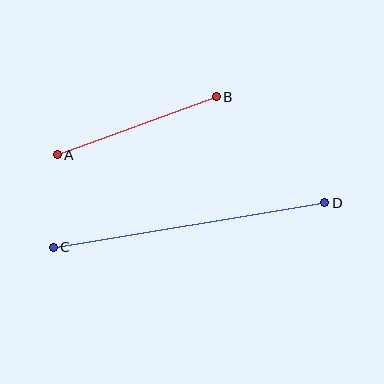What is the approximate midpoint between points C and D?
The midpoint is at approximately (189, 225) pixels.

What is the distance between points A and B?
The distance is approximately 169 pixels.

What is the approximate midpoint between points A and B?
The midpoint is at approximately (137, 126) pixels.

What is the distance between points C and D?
The distance is approximately 275 pixels.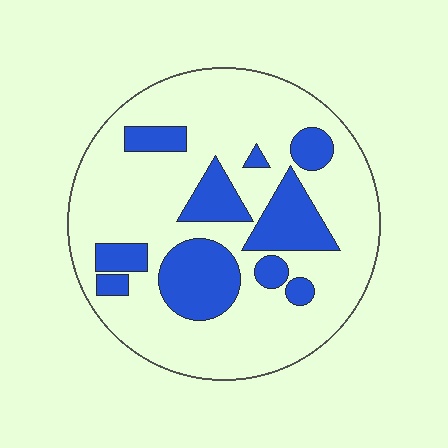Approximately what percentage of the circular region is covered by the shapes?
Approximately 25%.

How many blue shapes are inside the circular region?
10.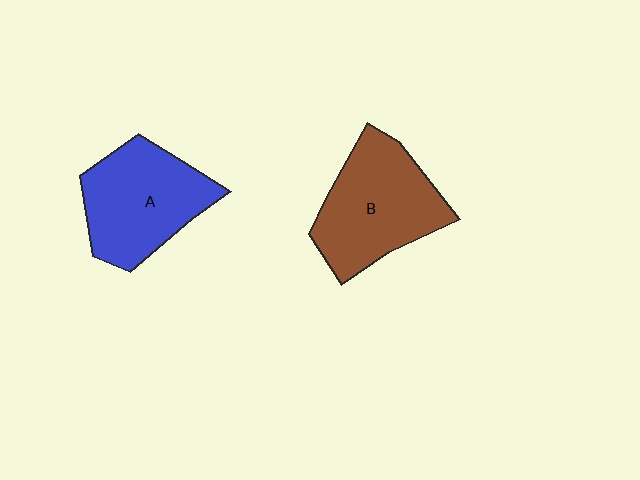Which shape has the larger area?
Shape B (brown).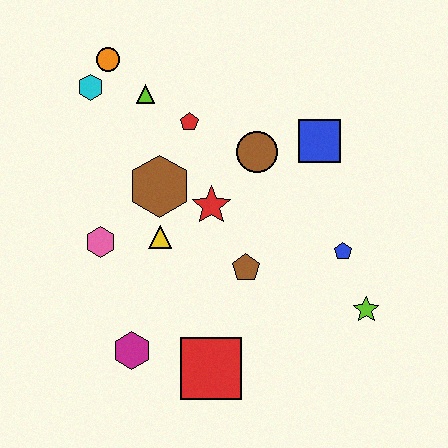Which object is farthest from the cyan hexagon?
The lime star is farthest from the cyan hexagon.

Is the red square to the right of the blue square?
No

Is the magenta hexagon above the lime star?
No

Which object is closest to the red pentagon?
The lime triangle is closest to the red pentagon.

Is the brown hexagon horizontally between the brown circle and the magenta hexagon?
Yes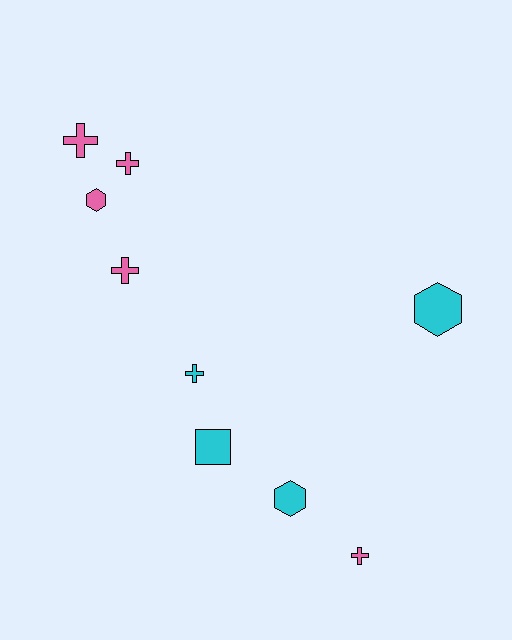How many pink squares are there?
There are no pink squares.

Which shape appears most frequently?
Cross, with 5 objects.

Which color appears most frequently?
Pink, with 5 objects.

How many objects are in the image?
There are 9 objects.